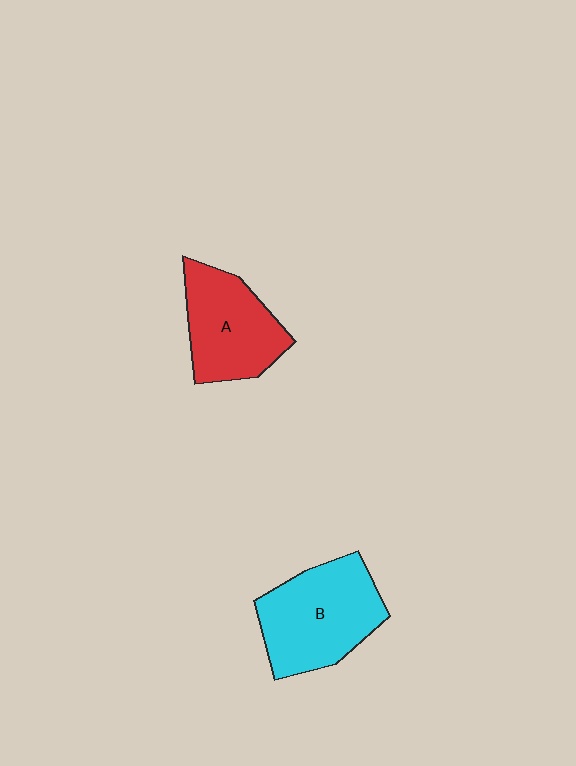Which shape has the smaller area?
Shape A (red).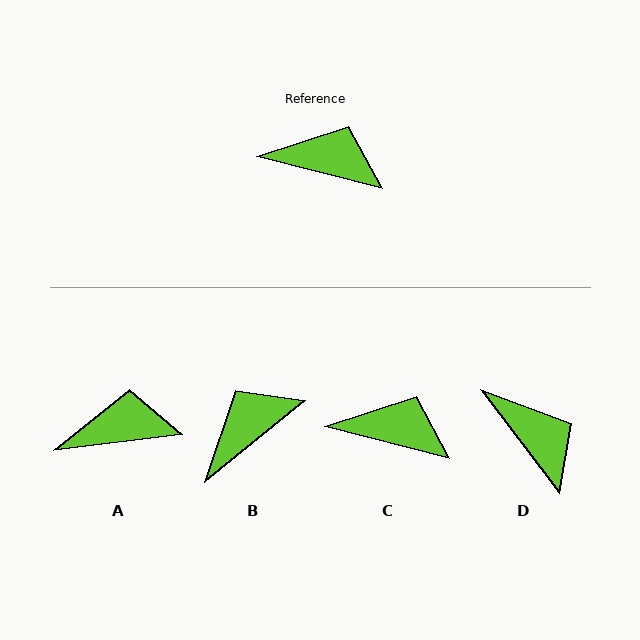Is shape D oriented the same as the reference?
No, it is off by about 38 degrees.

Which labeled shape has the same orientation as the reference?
C.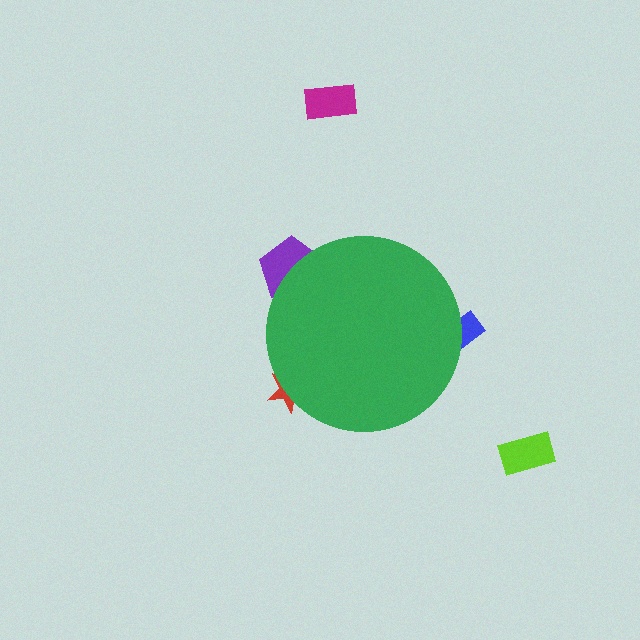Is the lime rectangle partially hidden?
No, the lime rectangle is fully visible.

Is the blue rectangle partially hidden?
Yes, the blue rectangle is partially hidden behind the green circle.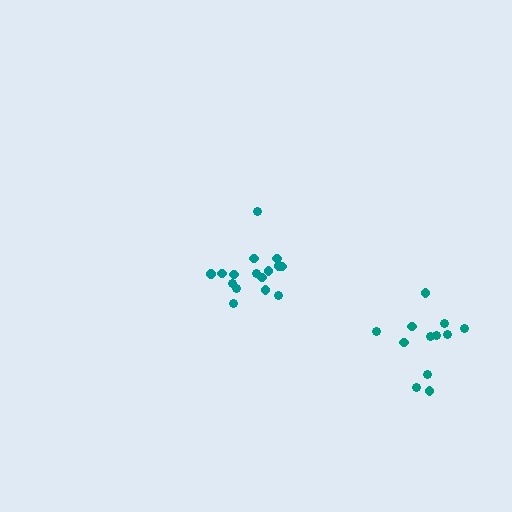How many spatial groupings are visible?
There are 2 spatial groupings.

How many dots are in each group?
Group 1: 16 dots, Group 2: 12 dots (28 total).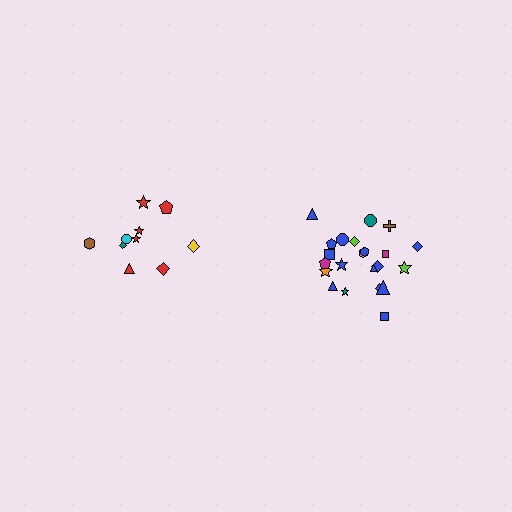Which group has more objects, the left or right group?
The right group.